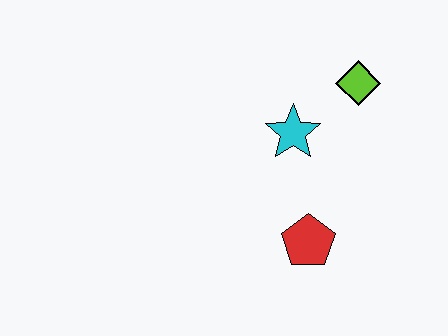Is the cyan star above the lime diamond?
No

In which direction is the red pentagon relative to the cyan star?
The red pentagon is below the cyan star.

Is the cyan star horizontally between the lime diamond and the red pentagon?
No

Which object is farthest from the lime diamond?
The red pentagon is farthest from the lime diamond.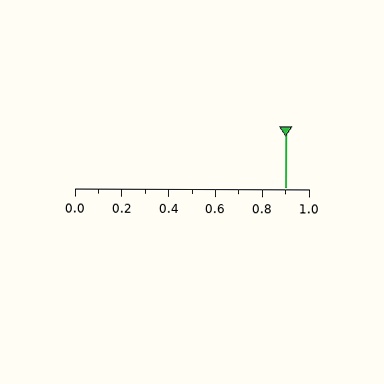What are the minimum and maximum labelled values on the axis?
The axis runs from 0.0 to 1.0.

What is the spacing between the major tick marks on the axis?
The major ticks are spaced 0.2 apart.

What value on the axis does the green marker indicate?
The marker indicates approximately 0.9.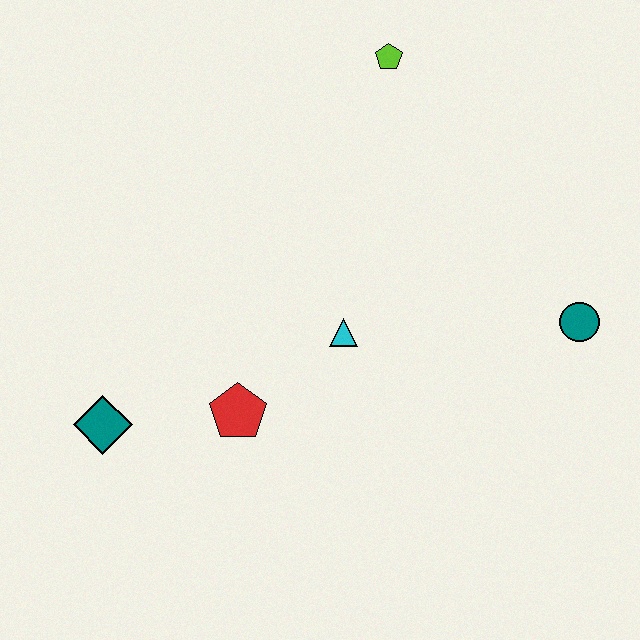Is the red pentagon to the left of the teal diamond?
No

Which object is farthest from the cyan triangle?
The lime pentagon is farthest from the cyan triangle.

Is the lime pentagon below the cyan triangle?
No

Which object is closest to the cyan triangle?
The red pentagon is closest to the cyan triangle.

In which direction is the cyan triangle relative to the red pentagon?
The cyan triangle is to the right of the red pentagon.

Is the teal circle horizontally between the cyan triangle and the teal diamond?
No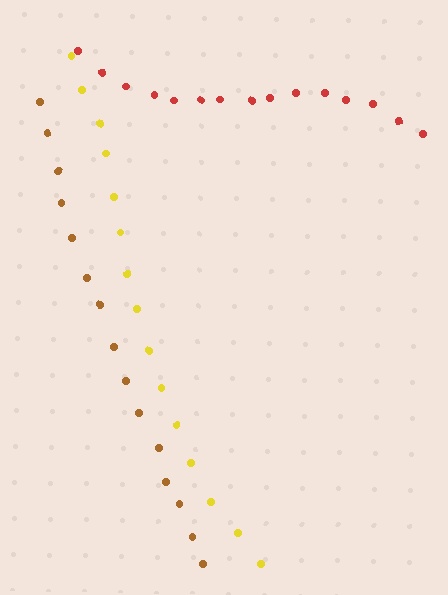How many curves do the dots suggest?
There are 3 distinct paths.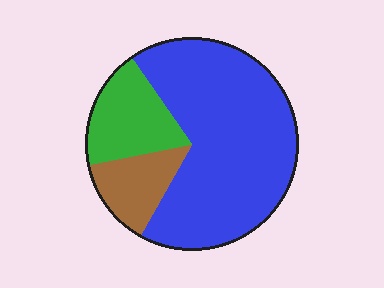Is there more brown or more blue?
Blue.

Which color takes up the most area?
Blue, at roughly 70%.